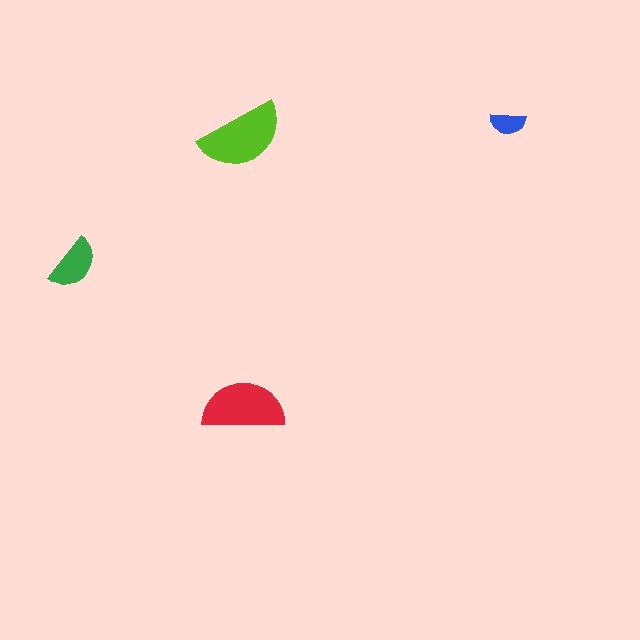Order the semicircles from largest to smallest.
the lime one, the red one, the green one, the blue one.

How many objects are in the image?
There are 4 objects in the image.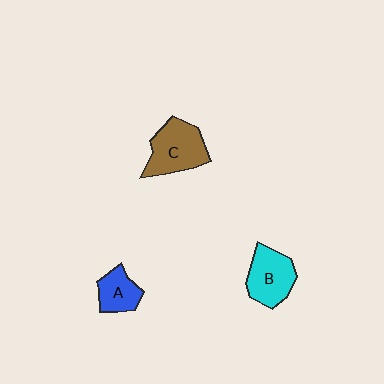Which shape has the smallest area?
Shape A (blue).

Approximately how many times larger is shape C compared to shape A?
Approximately 1.7 times.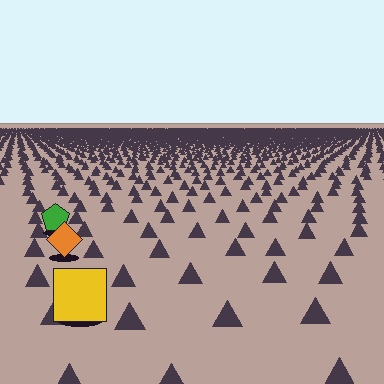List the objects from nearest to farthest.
From nearest to farthest: the yellow square, the orange diamond, the green pentagon.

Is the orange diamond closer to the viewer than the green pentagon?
Yes. The orange diamond is closer — you can tell from the texture gradient: the ground texture is coarser near it.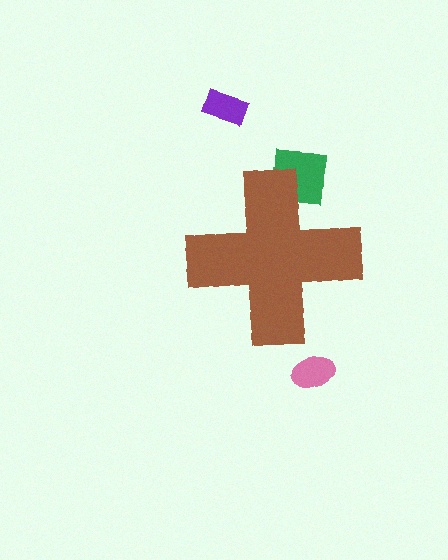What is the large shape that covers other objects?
A brown cross.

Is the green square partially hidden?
Yes, the green square is partially hidden behind the brown cross.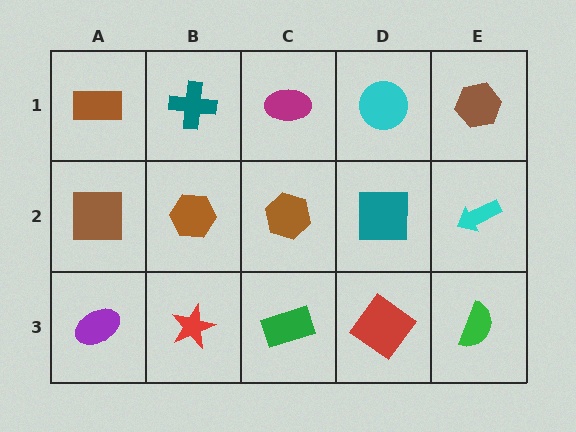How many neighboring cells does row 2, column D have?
4.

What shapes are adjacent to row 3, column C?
A brown hexagon (row 2, column C), a red star (row 3, column B), a red diamond (row 3, column D).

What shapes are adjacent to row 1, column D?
A teal square (row 2, column D), a magenta ellipse (row 1, column C), a brown hexagon (row 1, column E).